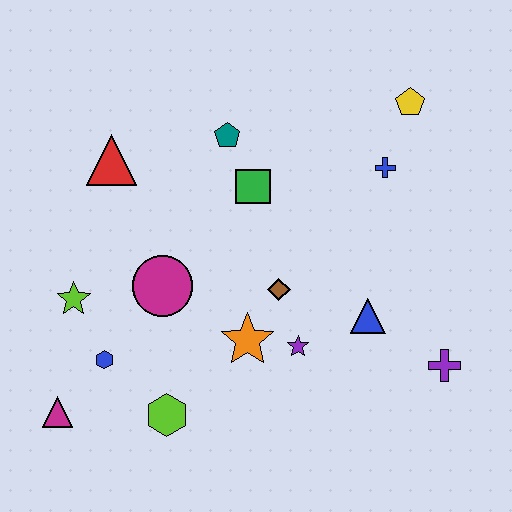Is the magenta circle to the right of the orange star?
No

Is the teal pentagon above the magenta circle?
Yes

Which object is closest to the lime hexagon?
The blue hexagon is closest to the lime hexagon.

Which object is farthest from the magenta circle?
The yellow pentagon is farthest from the magenta circle.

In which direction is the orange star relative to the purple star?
The orange star is to the left of the purple star.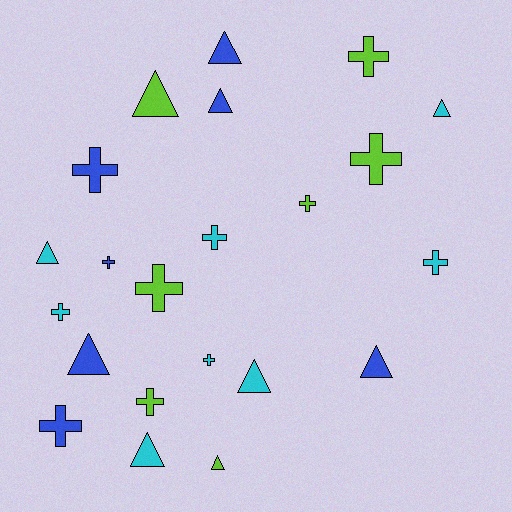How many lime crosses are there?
There are 5 lime crosses.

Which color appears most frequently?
Cyan, with 8 objects.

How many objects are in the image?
There are 22 objects.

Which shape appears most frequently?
Cross, with 12 objects.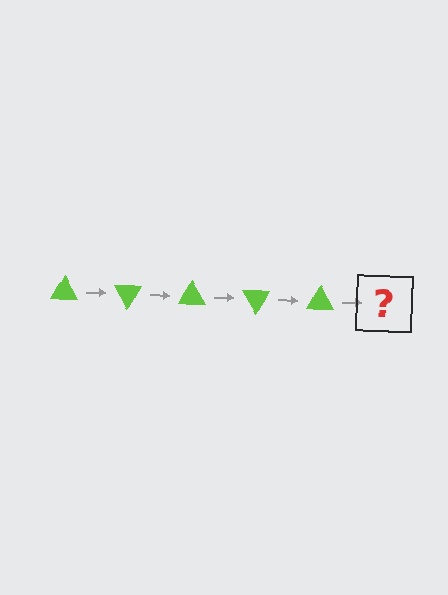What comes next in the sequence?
The next element should be a lime triangle rotated 300 degrees.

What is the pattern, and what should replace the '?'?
The pattern is that the triangle rotates 60 degrees each step. The '?' should be a lime triangle rotated 300 degrees.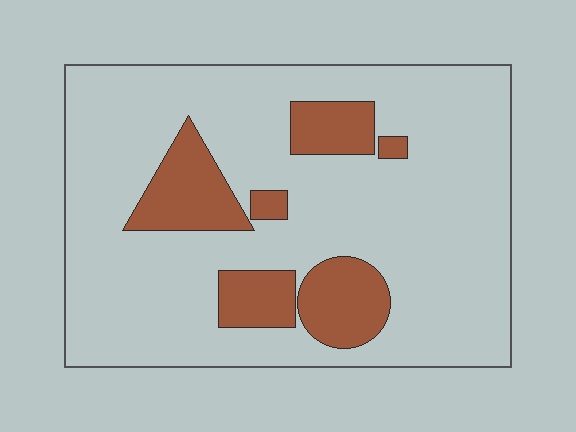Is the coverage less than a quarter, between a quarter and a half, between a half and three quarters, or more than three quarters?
Less than a quarter.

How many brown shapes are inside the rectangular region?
6.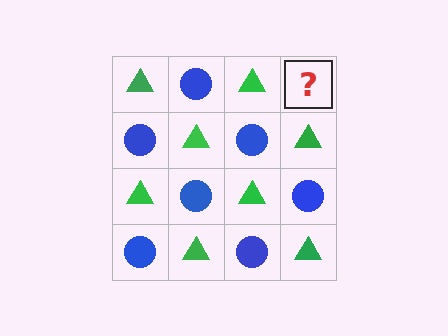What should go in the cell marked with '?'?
The missing cell should contain a blue circle.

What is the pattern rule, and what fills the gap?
The rule is that it alternates green triangle and blue circle in a checkerboard pattern. The gap should be filled with a blue circle.